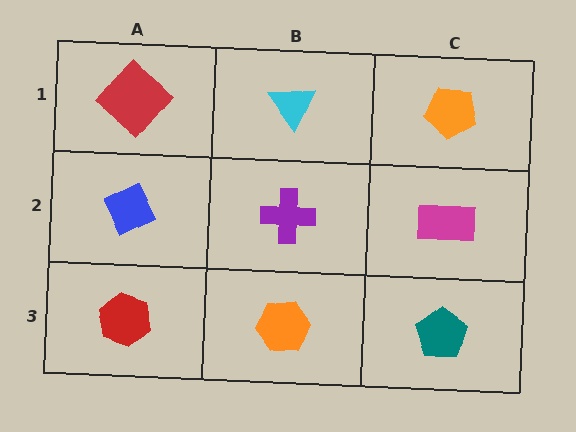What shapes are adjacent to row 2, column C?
An orange pentagon (row 1, column C), a teal pentagon (row 3, column C), a purple cross (row 2, column B).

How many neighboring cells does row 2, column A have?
3.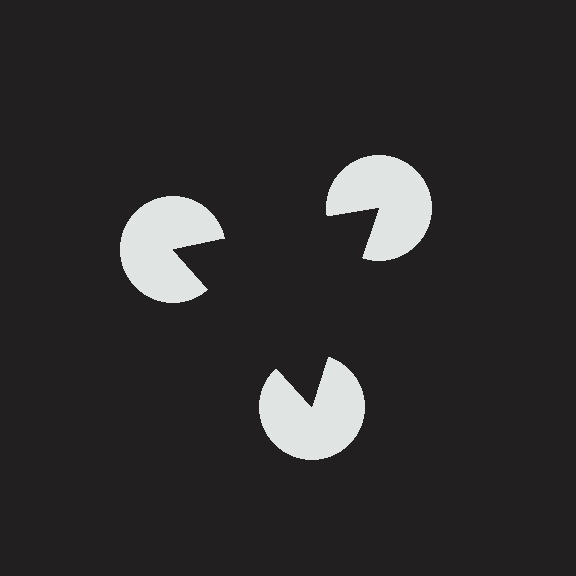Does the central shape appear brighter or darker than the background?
It typically appears slightly darker than the background, even though no actual brightness change is drawn.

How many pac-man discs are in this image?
There are 3 — one at each vertex of the illusory triangle.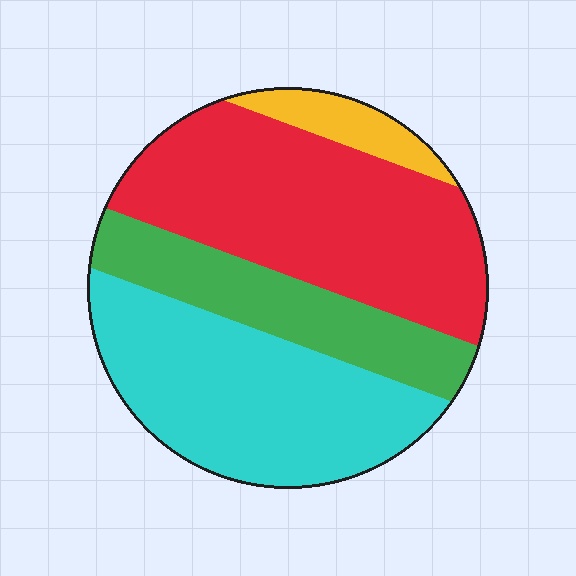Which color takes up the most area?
Red, at roughly 40%.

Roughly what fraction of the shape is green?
Green takes up less than a quarter of the shape.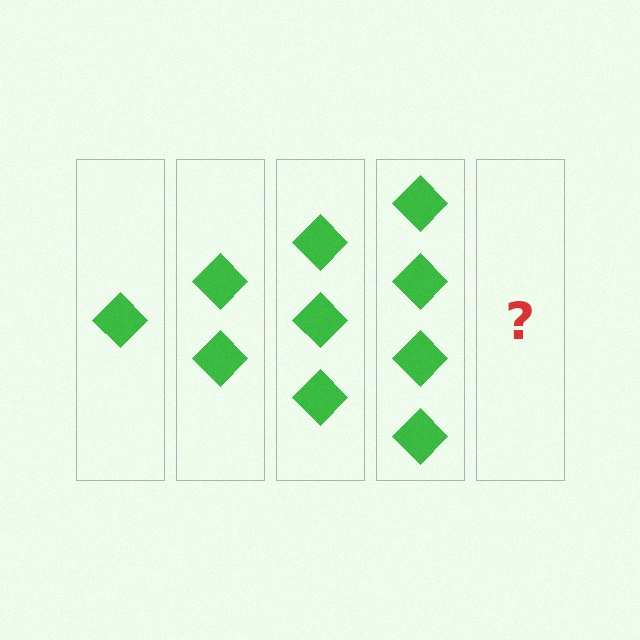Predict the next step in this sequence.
The next step is 5 diamonds.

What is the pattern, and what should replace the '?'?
The pattern is that each step adds one more diamond. The '?' should be 5 diamonds.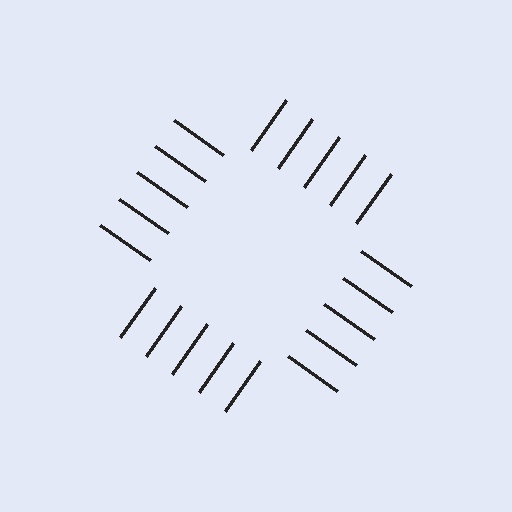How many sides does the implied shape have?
4 sides — the line-ends trace a square.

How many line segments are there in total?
20 — 5 along each of the 4 edges.